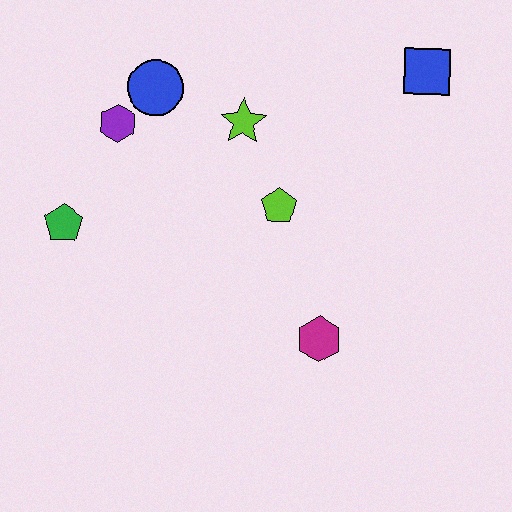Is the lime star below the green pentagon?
No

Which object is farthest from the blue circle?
The magenta hexagon is farthest from the blue circle.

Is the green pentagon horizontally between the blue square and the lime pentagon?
No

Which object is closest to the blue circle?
The purple hexagon is closest to the blue circle.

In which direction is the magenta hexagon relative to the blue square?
The magenta hexagon is below the blue square.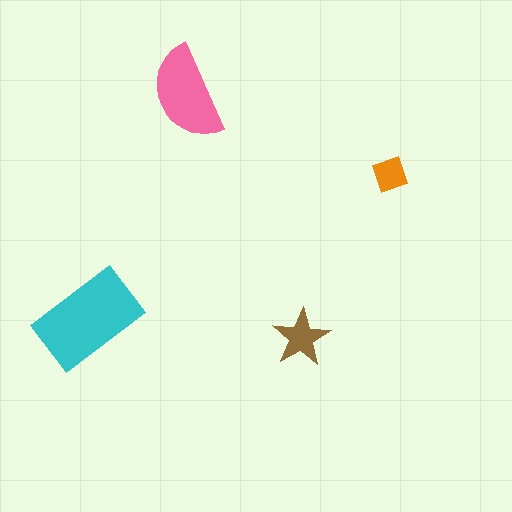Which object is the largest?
The cyan rectangle.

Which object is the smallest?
The orange diamond.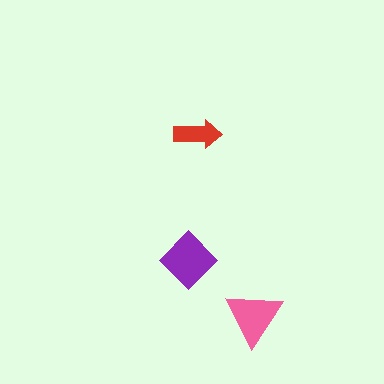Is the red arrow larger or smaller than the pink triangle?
Smaller.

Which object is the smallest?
The red arrow.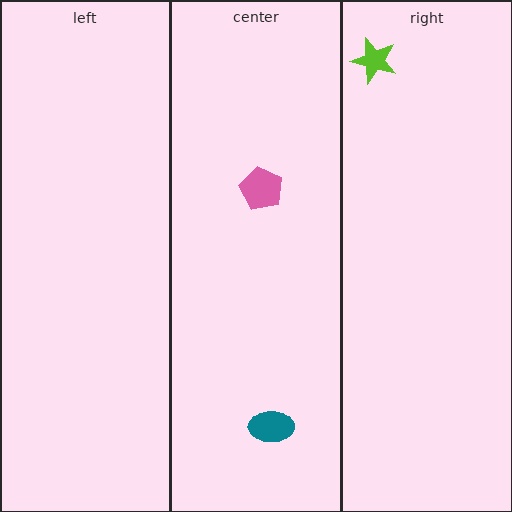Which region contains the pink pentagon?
The center region.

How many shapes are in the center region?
2.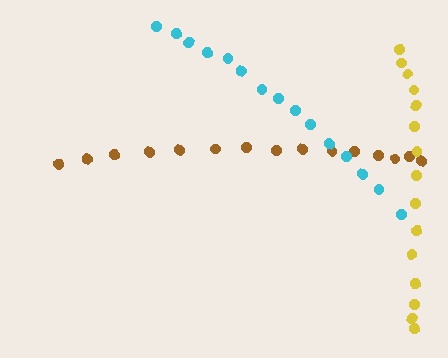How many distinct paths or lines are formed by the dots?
There are 3 distinct paths.